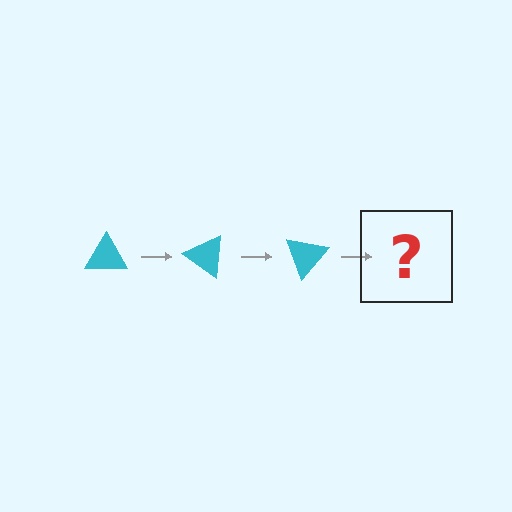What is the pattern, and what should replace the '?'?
The pattern is that the triangle rotates 35 degrees each step. The '?' should be a cyan triangle rotated 105 degrees.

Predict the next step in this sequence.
The next step is a cyan triangle rotated 105 degrees.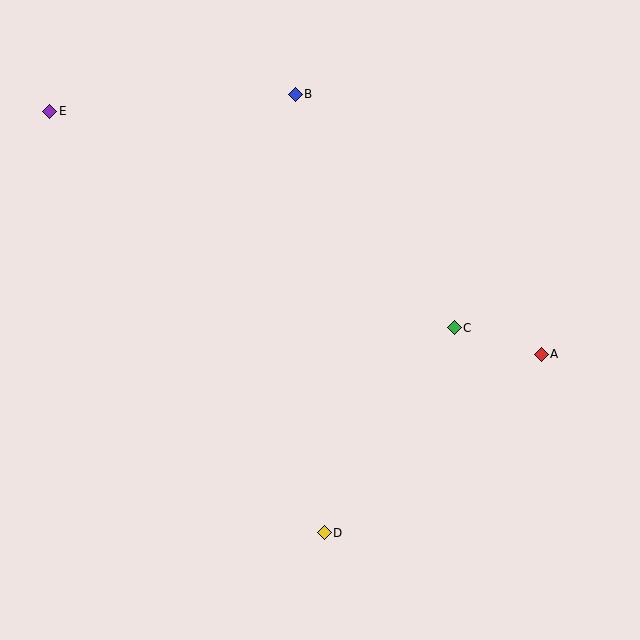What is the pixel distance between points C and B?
The distance between C and B is 282 pixels.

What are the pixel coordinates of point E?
Point E is at (50, 111).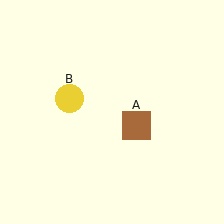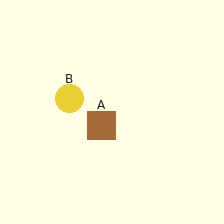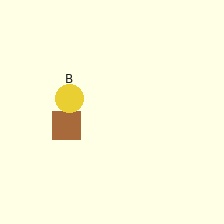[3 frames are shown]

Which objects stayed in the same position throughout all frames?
Yellow circle (object B) remained stationary.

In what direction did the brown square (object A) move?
The brown square (object A) moved left.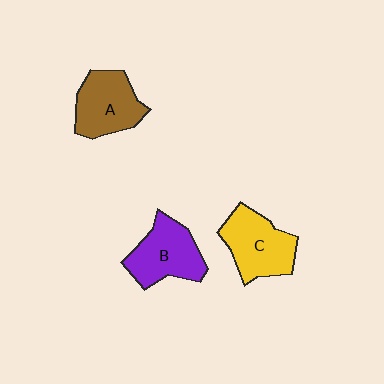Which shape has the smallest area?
Shape A (brown).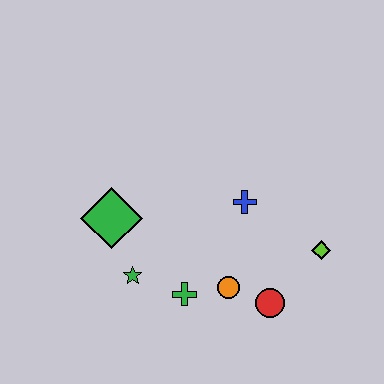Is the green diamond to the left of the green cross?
Yes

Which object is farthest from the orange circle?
The green diamond is farthest from the orange circle.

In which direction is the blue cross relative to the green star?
The blue cross is to the right of the green star.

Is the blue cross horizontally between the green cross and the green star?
No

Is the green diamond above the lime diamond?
Yes